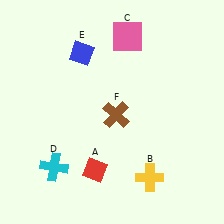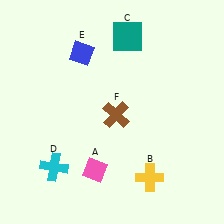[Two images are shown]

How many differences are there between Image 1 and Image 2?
There are 2 differences between the two images.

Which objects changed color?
A changed from red to pink. C changed from pink to teal.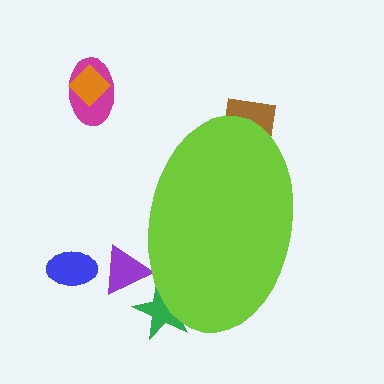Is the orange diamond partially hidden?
No, the orange diamond is fully visible.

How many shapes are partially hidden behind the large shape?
3 shapes are partially hidden.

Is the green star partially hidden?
Yes, the green star is partially hidden behind the lime ellipse.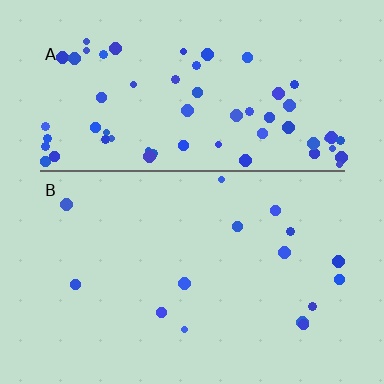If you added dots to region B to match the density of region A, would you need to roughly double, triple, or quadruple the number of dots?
Approximately quadruple.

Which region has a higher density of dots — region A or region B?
A (the top).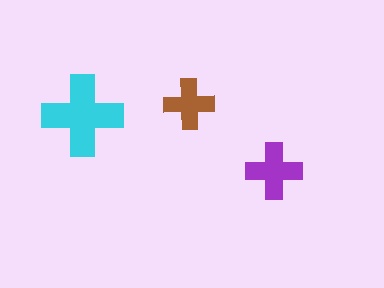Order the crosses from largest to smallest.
the cyan one, the purple one, the brown one.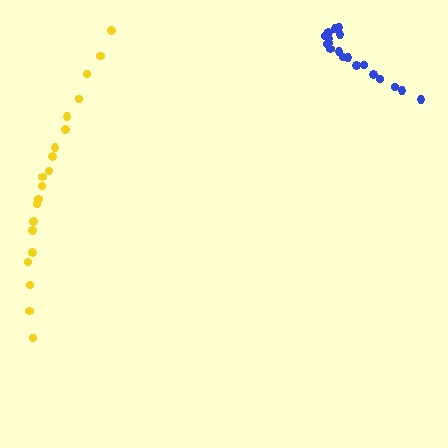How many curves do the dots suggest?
There are 2 distinct paths.